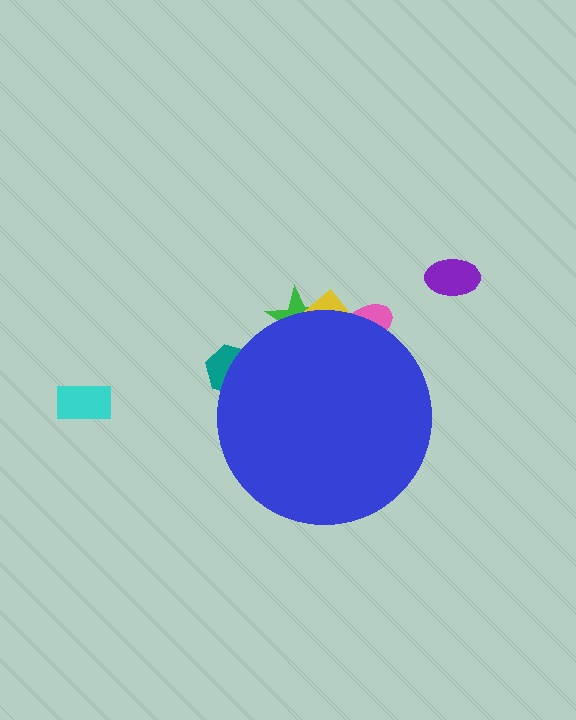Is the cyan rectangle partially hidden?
No, the cyan rectangle is fully visible.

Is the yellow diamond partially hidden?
Yes, the yellow diamond is partially hidden behind the blue circle.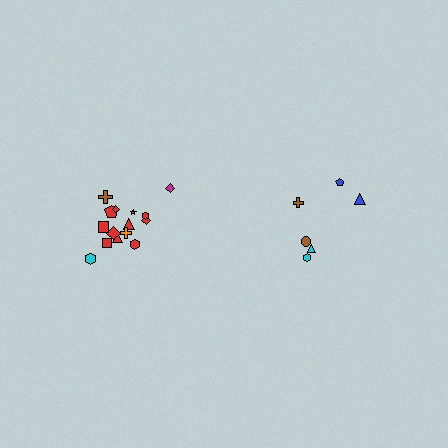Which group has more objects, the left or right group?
The left group.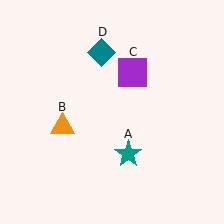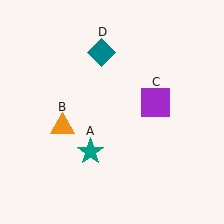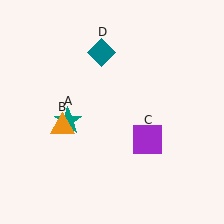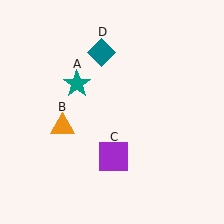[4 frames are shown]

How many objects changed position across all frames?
2 objects changed position: teal star (object A), purple square (object C).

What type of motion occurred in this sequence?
The teal star (object A), purple square (object C) rotated clockwise around the center of the scene.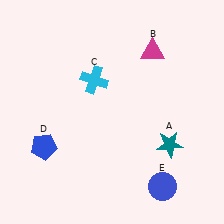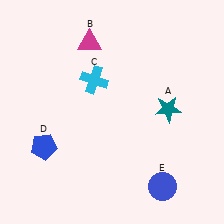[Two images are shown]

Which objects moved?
The objects that moved are: the teal star (A), the magenta triangle (B).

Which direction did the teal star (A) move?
The teal star (A) moved up.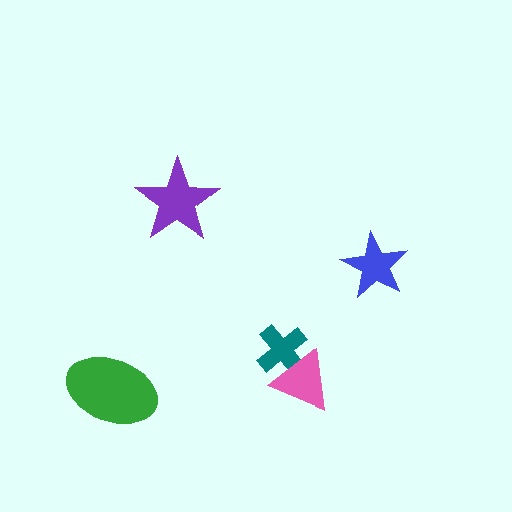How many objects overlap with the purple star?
0 objects overlap with the purple star.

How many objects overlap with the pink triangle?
1 object overlaps with the pink triangle.